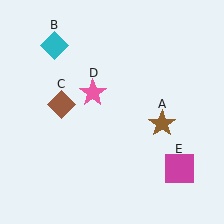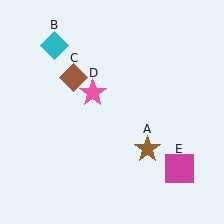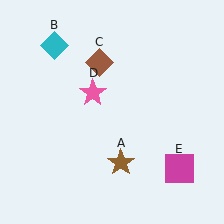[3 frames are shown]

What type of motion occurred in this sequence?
The brown star (object A), brown diamond (object C) rotated clockwise around the center of the scene.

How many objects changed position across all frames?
2 objects changed position: brown star (object A), brown diamond (object C).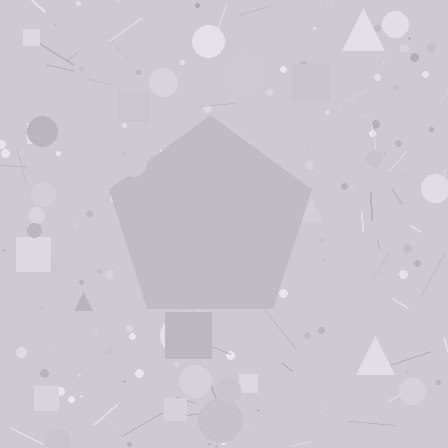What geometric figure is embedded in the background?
A pentagon is embedded in the background.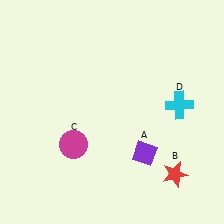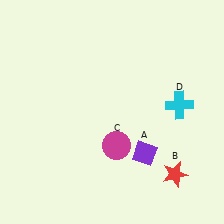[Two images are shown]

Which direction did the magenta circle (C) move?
The magenta circle (C) moved right.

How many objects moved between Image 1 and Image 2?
1 object moved between the two images.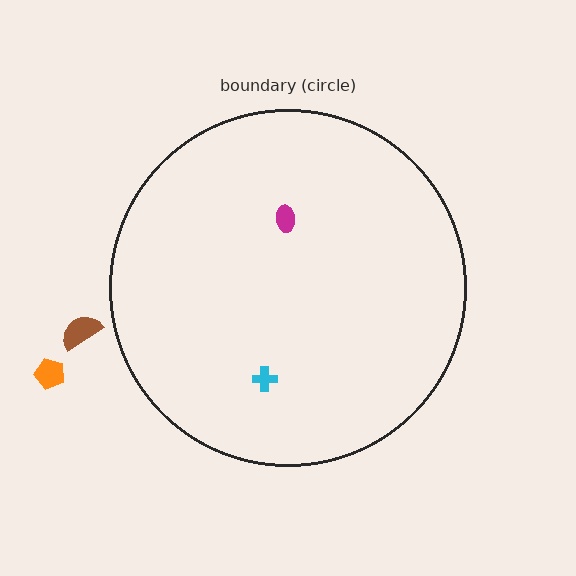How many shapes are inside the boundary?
2 inside, 2 outside.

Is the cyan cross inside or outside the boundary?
Inside.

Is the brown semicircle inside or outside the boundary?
Outside.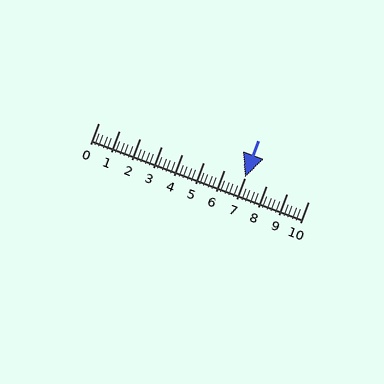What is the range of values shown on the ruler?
The ruler shows values from 0 to 10.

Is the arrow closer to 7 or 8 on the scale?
The arrow is closer to 7.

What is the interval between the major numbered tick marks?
The major tick marks are spaced 1 units apart.